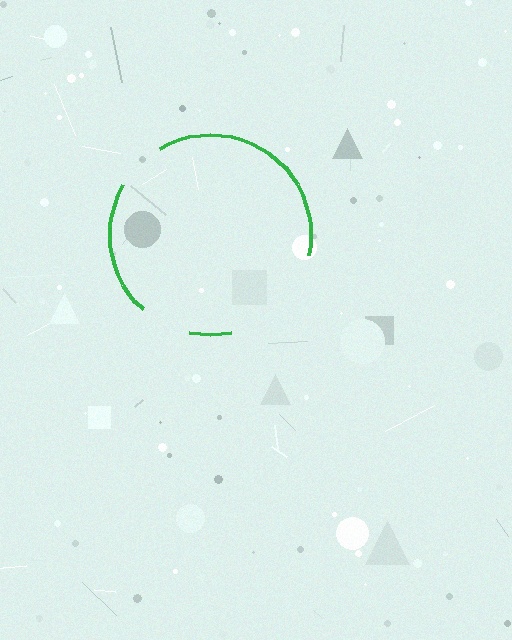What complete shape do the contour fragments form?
The contour fragments form a circle.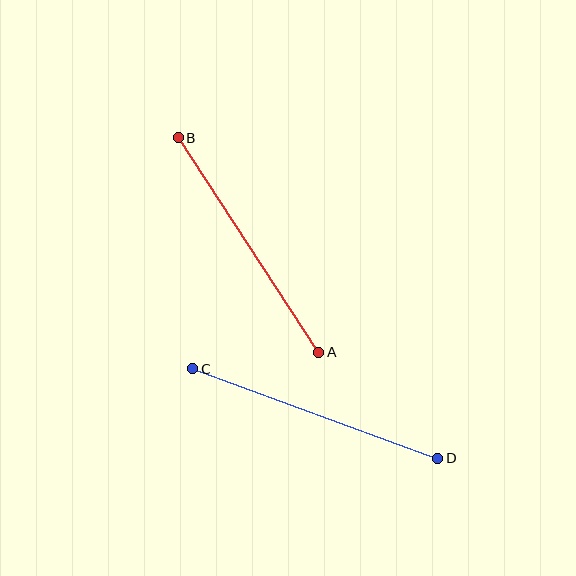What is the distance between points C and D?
The distance is approximately 261 pixels.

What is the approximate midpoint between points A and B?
The midpoint is at approximately (248, 245) pixels.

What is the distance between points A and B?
The distance is approximately 257 pixels.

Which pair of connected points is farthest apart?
Points C and D are farthest apart.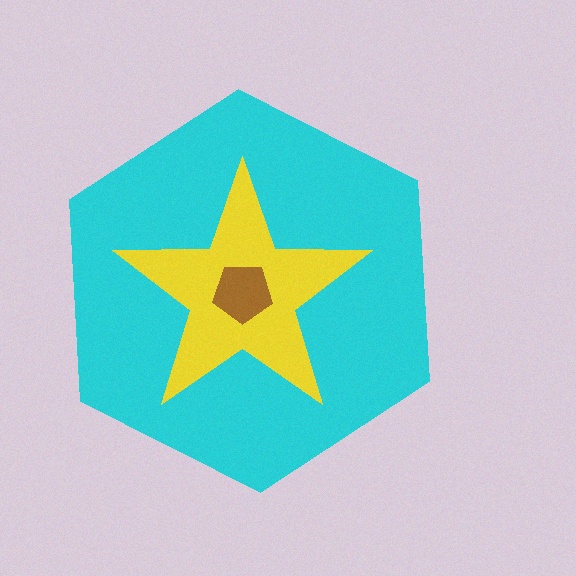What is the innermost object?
The brown pentagon.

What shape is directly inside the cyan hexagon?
The yellow star.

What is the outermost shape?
The cyan hexagon.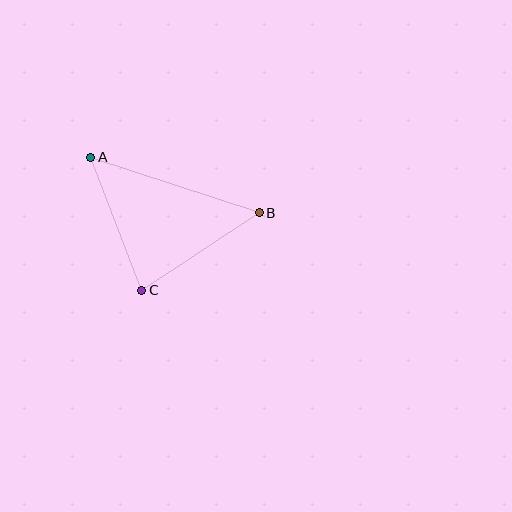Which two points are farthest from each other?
Points A and B are farthest from each other.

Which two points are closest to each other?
Points B and C are closest to each other.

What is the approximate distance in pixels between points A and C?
The distance between A and C is approximately 143 pixels.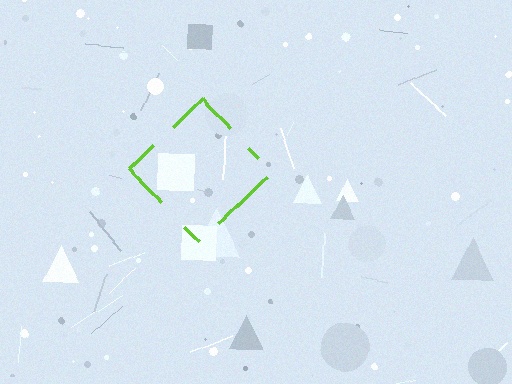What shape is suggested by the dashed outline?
The dashed outline suggests a diamond.